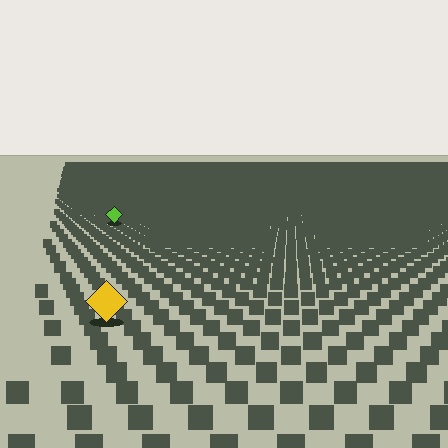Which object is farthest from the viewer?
The lime diamond is farthest from the viewer. It appears smaller and the ground texture around it is denser.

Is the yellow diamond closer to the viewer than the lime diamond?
Yes. The yellow diamond is closer — you can tell from the texture gradient: the ground texture is coarser near it.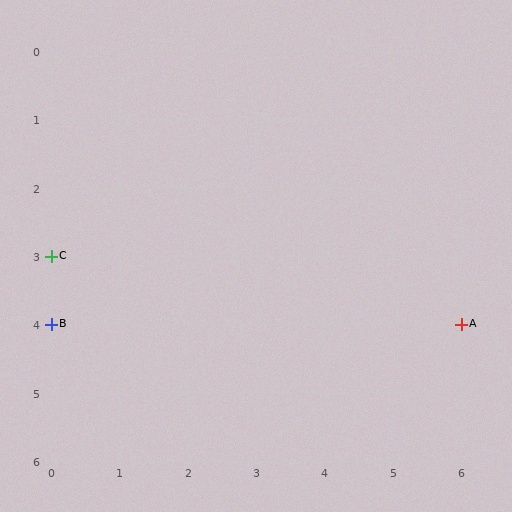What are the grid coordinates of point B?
Point B is at grid coordinates (0, 4).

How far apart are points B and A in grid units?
Points B and A are 6 columns apart.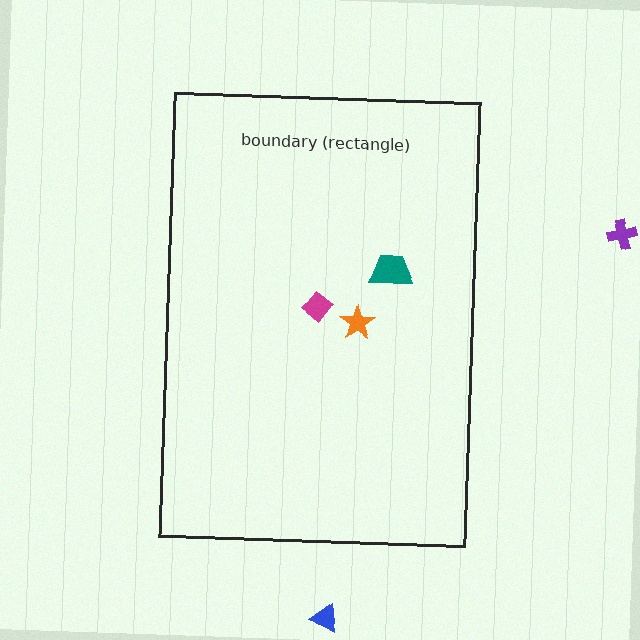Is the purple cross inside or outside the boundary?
Outside.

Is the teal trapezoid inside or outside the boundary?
Inside.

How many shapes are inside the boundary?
3 inside, 2 outside.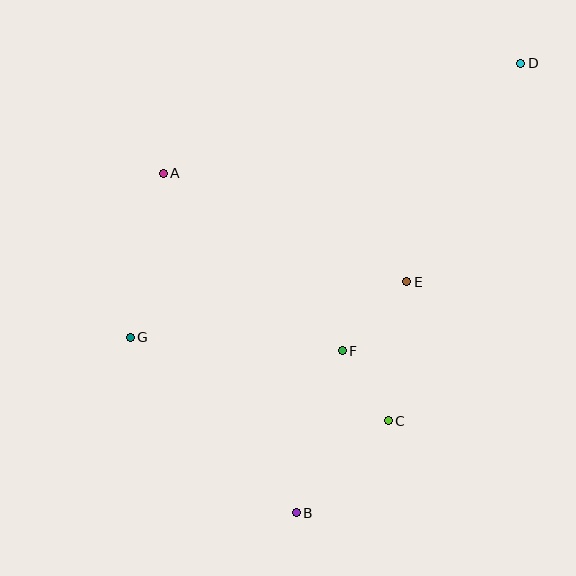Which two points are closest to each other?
Points C and F are closest to each other.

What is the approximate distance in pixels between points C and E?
The distance between C and E is approximately 140 pixels.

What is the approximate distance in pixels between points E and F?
The distance between E and F is approximately 95 pixels.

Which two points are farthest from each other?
Points B and D are farthest from each other.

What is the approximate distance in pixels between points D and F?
The distance between D and F is approximately 339 pixels.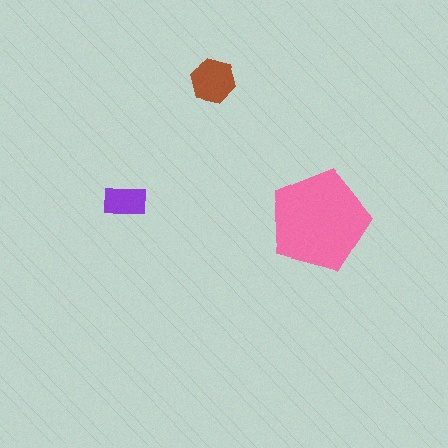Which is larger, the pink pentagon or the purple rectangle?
The pink pentagon.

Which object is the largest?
The pink pentagon.